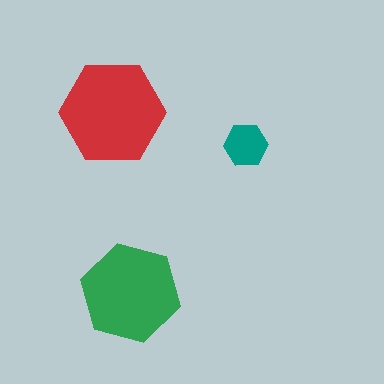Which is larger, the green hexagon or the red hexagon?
The red one.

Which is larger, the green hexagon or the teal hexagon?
The green one.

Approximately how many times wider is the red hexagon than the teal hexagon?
About 2.5 times wider.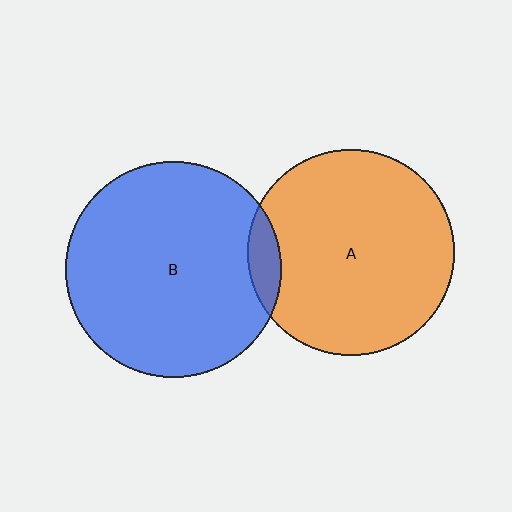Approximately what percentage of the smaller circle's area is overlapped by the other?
Approximately 10%.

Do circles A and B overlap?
Yes.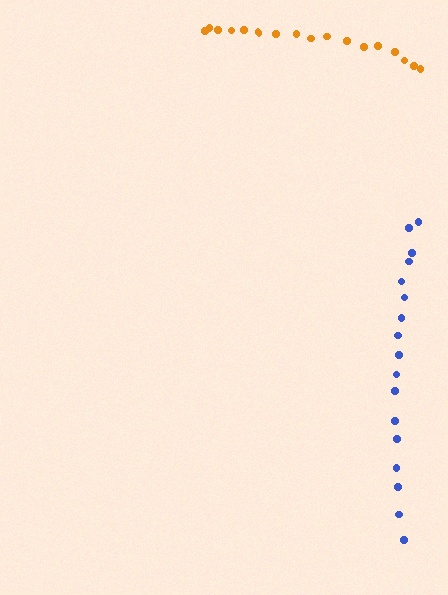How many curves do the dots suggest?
There are 2 distinct paths.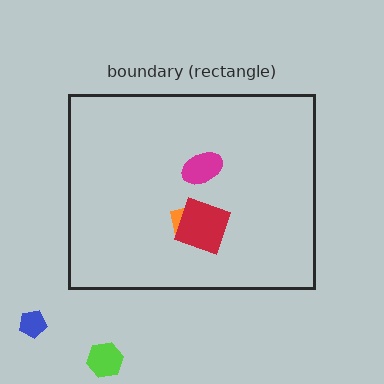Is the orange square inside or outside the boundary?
Inside.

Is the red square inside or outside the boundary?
Inside.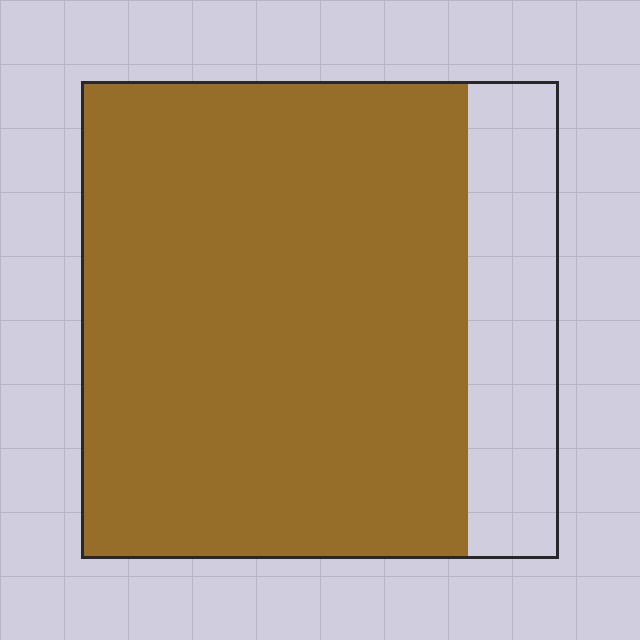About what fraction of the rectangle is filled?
About four fifths (4/5).